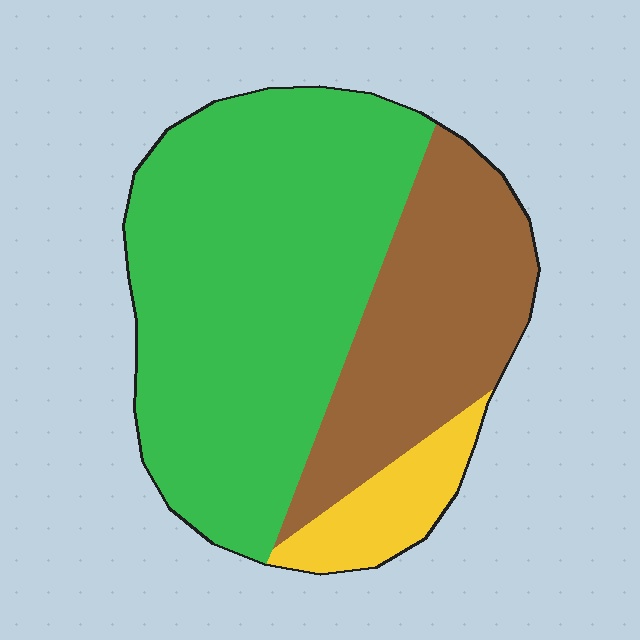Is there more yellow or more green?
Green.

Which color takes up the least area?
Yellow, at roughly 10%.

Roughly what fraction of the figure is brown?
Brown covers around 30% of the figure.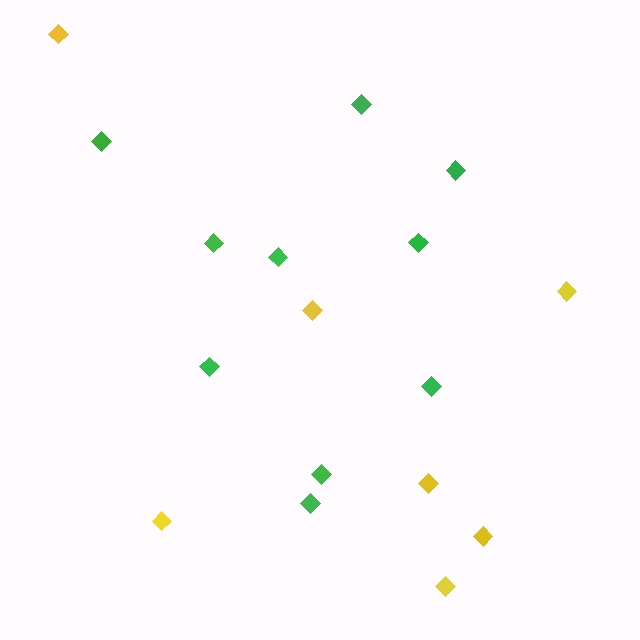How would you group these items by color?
There are 2 groups: one group of green diamonds (10) and one group of yellow diamonds (7).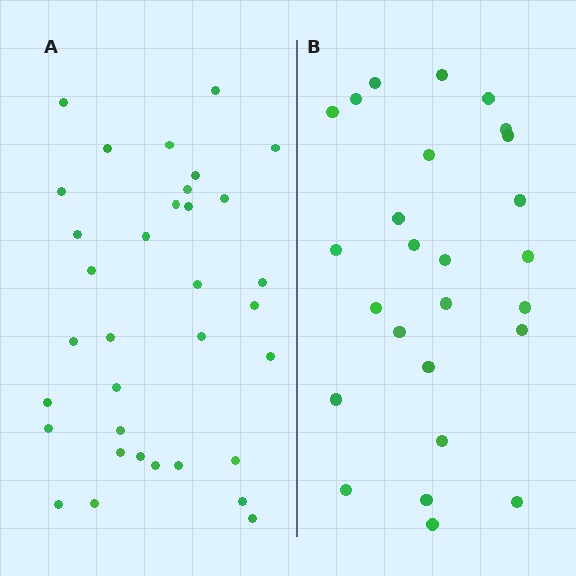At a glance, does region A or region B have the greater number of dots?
Region A (the left region) has more dots.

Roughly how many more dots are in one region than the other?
Region A has roughly 8 or so more dots than region B.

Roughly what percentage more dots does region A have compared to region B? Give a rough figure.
About 30% more.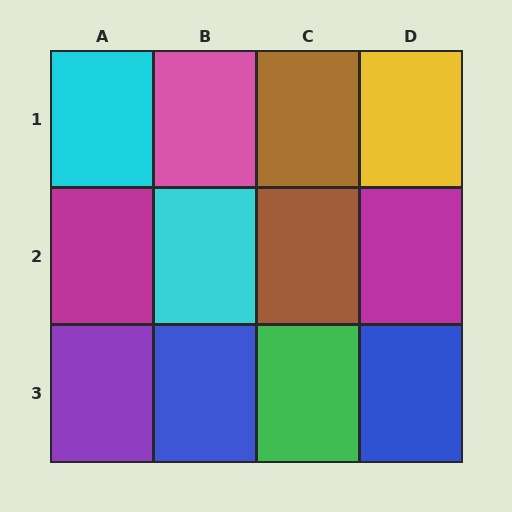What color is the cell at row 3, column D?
Blue.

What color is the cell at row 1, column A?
Cyan.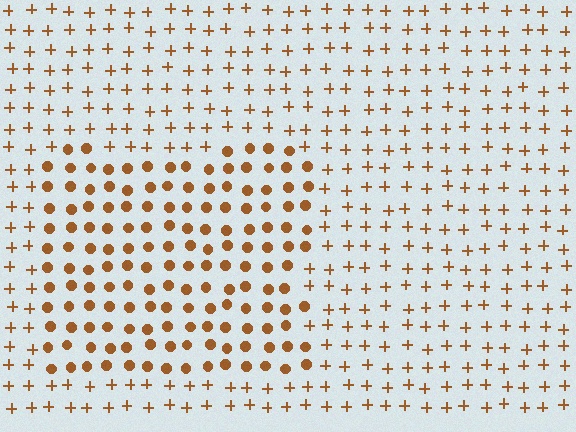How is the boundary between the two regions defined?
The boundary is defined by a change in element shape: circles inside vs. plus signs outside. All elements share the same color and spacing.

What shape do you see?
I see a rectangle.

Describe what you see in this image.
The image is filled with small brown elements arranged in a uniform grid. A rectangle-shaped region contains circles, while the surrounding area contains plus signs. The boundary is defined purely by the change in element shape.